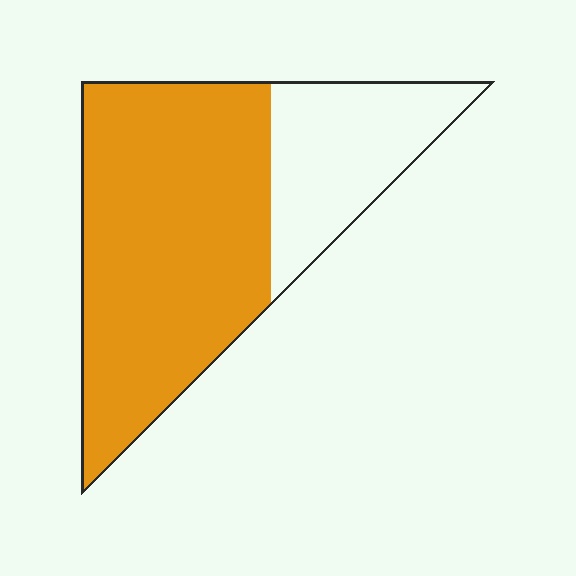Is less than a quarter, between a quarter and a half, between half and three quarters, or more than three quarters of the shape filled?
Between half and three quarters.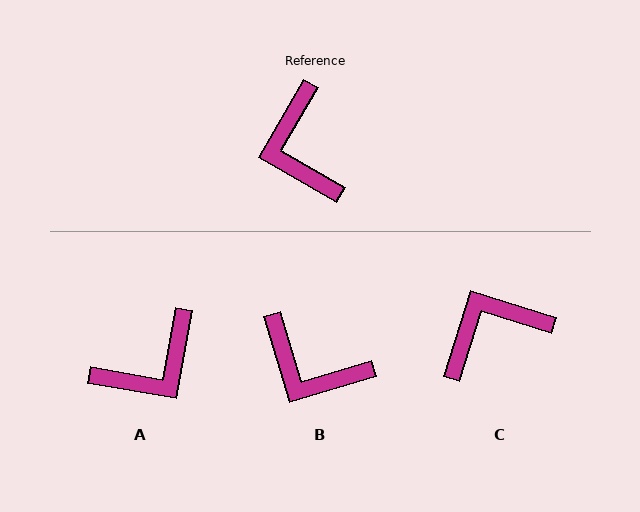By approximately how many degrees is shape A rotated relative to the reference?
Approximately 110 degrees counter-clockwise.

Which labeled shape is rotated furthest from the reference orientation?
A, about 110 degrees away.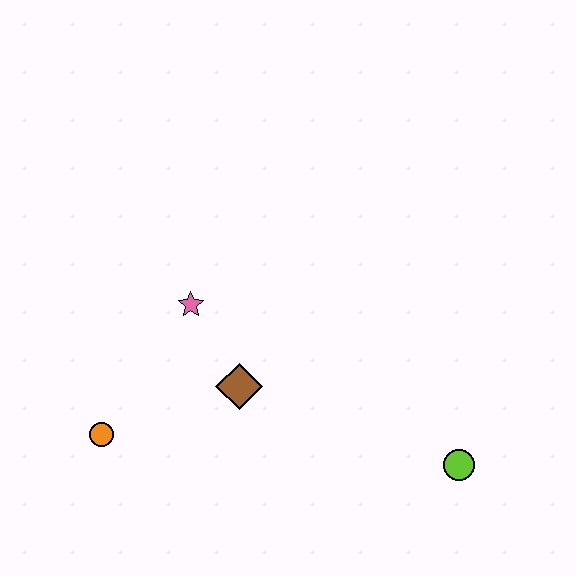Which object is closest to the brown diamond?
The pink star is closest to the brown diamond.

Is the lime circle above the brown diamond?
No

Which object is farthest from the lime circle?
The orange circle is farthest from the lime circle.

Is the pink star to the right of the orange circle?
Yes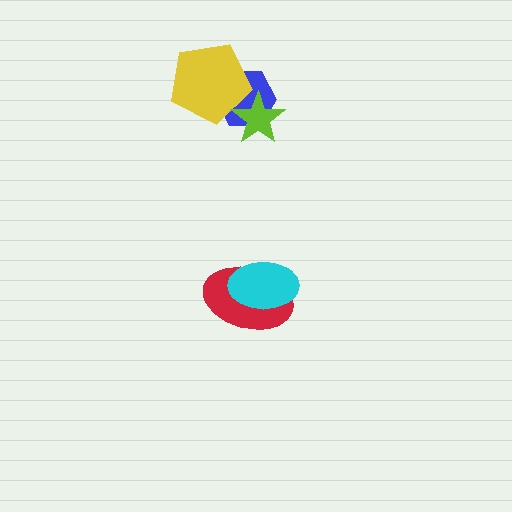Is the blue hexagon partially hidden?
Yes, it is partially covered by another shape.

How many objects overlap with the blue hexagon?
2 objects overlap with the blue hexagon.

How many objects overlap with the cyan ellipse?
1 object overlaps with the cyan ellipse.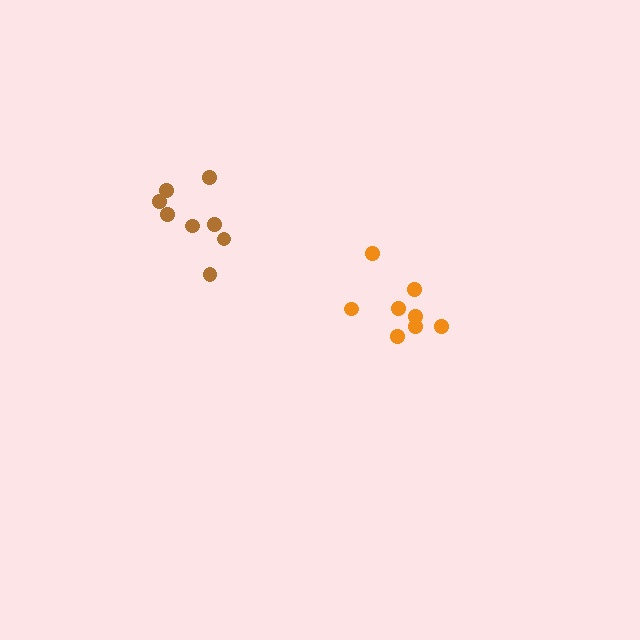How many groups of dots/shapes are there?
There are 2 groups.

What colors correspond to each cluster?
The clusters are colored: orange, brown.